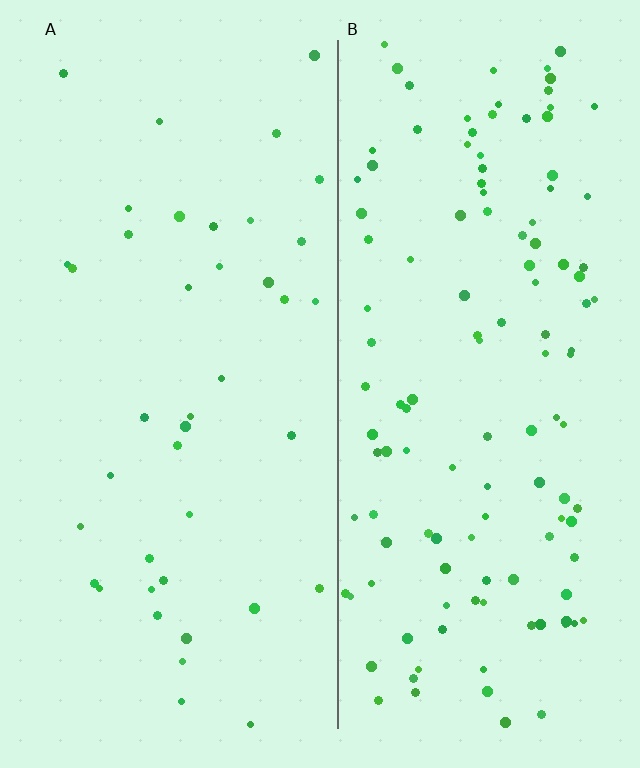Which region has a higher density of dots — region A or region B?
B (the right).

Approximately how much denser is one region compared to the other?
Approximately 3.1× — region B over region A.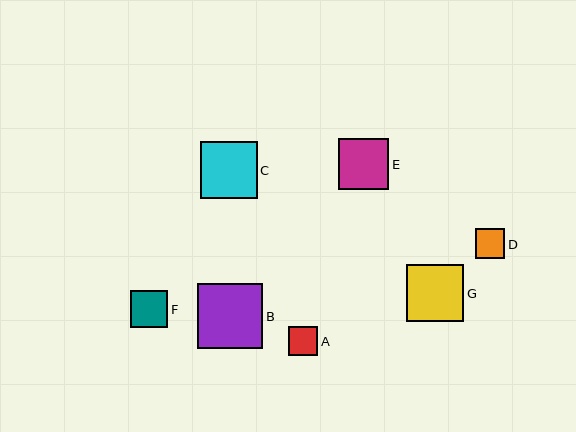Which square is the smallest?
Square A is the smallest with a size of approximately 29 pixels.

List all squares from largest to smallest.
From largest to smallest: B, G, C, E, F, D, A.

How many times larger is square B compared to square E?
Square B is approximately 1.3 times the size of square E.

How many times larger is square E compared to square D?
Square E is approximately 1.7 times the size of square D.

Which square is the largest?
Square B is the largest with a size of approximately 66 pixels.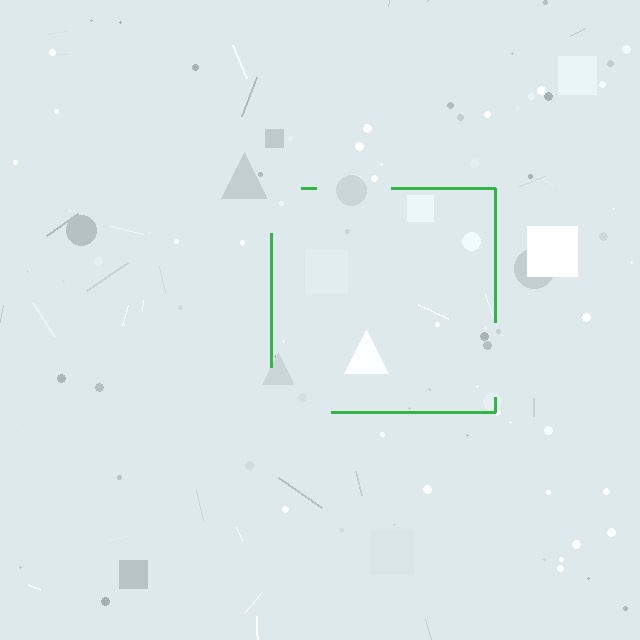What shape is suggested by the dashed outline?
The dashed outline suggests a square.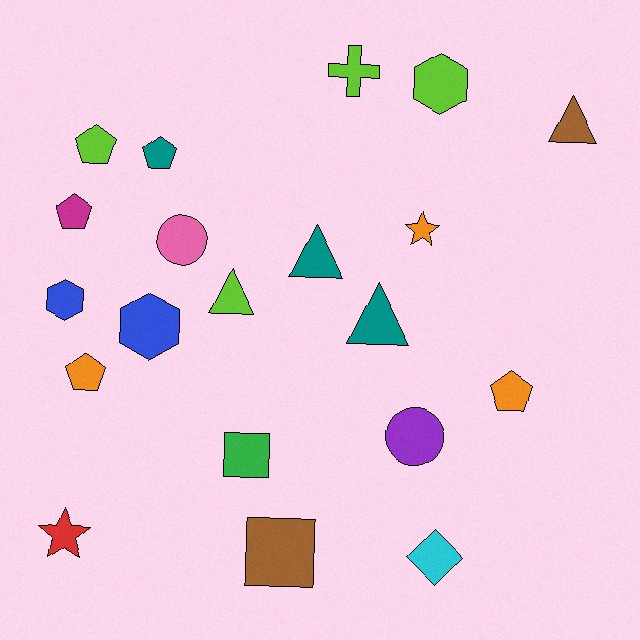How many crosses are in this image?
There is 1 cross.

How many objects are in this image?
There are 20 objects.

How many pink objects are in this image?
There is 1 pink object.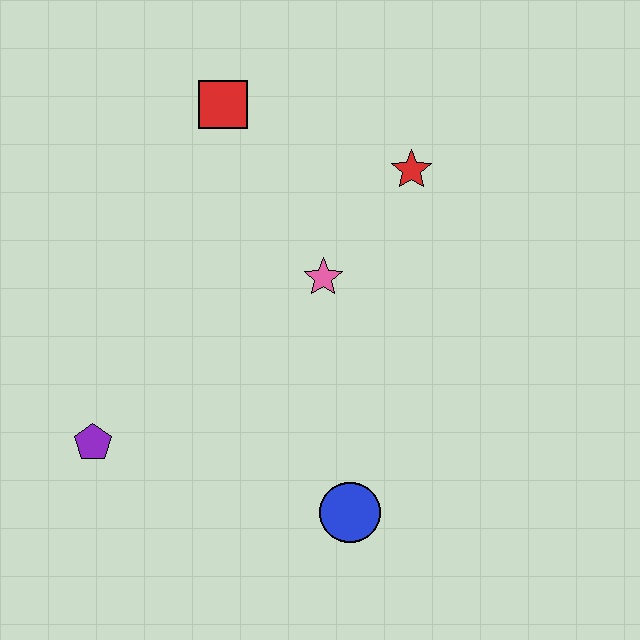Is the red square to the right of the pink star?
No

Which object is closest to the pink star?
The red star is closest to the pink star.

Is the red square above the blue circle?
Yes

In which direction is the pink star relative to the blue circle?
The pink star is above the blue circle.